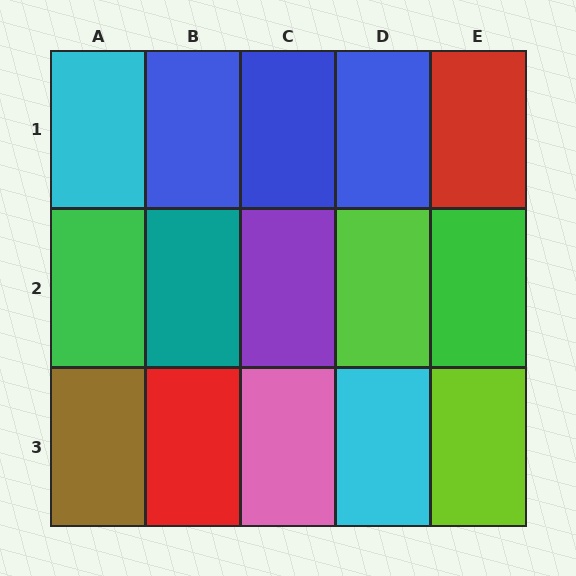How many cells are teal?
1 cell is teal.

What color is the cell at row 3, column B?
Red.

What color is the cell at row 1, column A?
Cyan.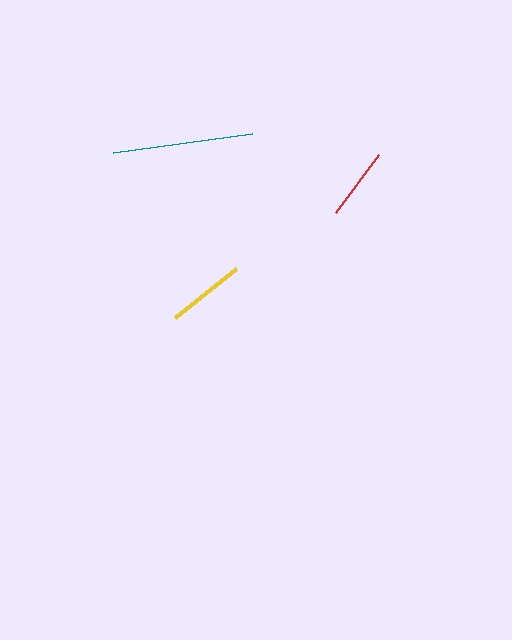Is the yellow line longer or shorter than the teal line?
The teal line is longer than the yellow line.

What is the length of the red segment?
The red segment is approximately 72 pixels long.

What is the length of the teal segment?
The teal segment is approximately 140 pixels long.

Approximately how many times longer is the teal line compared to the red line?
The teal line is approximately 1.9 times the length of the red line.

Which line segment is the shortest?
The red line is the shortest at approximately 72 pixels.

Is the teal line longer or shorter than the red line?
The teal line is longer than the red line.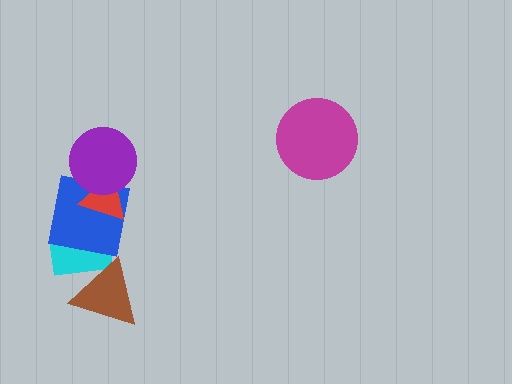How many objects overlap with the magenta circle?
0 objects overlap with the magenta circle.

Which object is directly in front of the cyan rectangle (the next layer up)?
The blue square is directly in front of the cyan rectangle.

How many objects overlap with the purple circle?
2 objects overlap with the purple circle.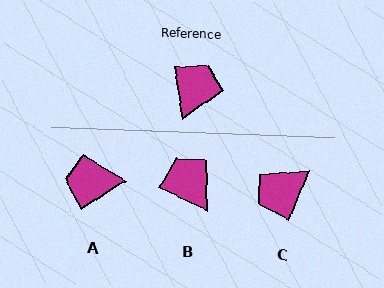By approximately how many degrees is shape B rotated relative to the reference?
Approximately 55 degrees counter-clockwise.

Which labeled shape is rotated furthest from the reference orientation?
C, about 148 degrees away.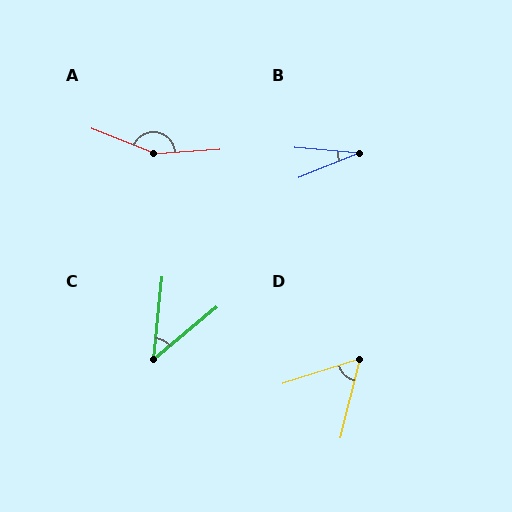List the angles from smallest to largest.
B (27°), C (45°), D (58°), A (154°).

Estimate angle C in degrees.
Approximately 45 degrees.